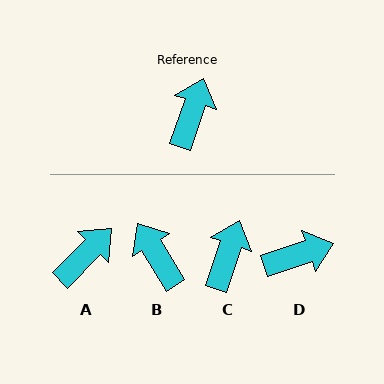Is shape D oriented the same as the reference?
No, it is off by about 53 degrees.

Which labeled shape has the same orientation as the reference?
C.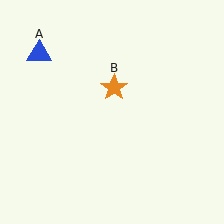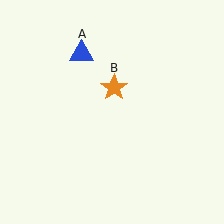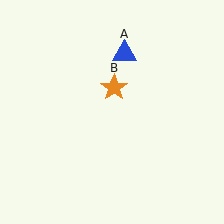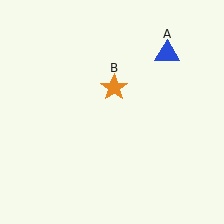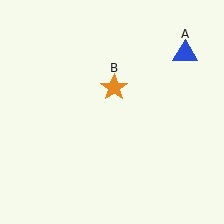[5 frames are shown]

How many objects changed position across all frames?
1 object changed position: blue triangle (object A).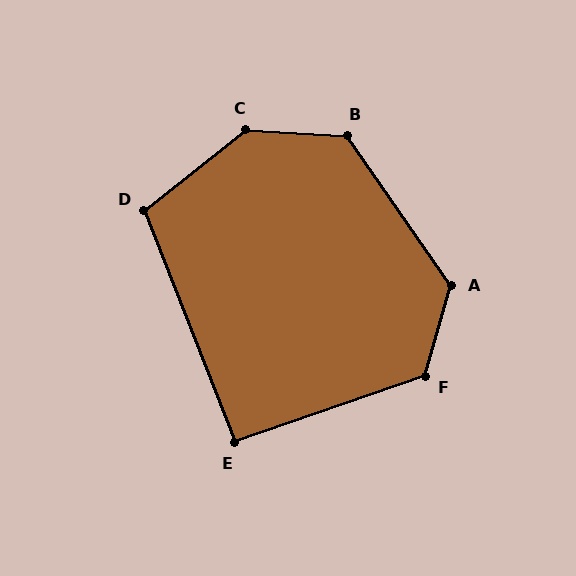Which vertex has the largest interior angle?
C, at approximately 139 degrees.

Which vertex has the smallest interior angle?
E, at approximately 92 degrees.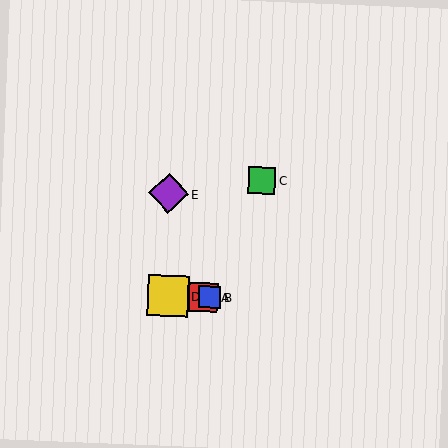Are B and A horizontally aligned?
Yes, both are at y≈297.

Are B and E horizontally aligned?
No, B is at y≈297 and E is at y≈194.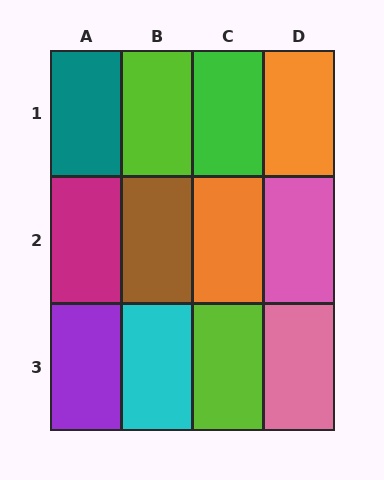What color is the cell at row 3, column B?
Cyan.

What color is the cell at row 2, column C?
Orange.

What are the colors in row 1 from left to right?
Teal, lime, green, orange.